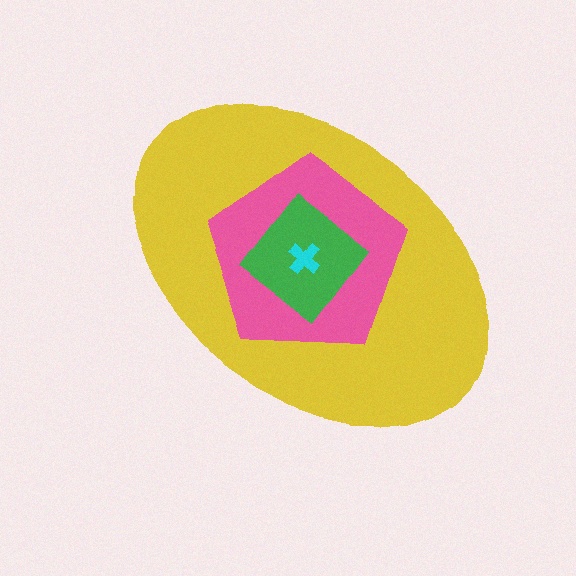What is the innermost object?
The cyan cross.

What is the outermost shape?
The yellow ellipse.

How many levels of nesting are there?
4.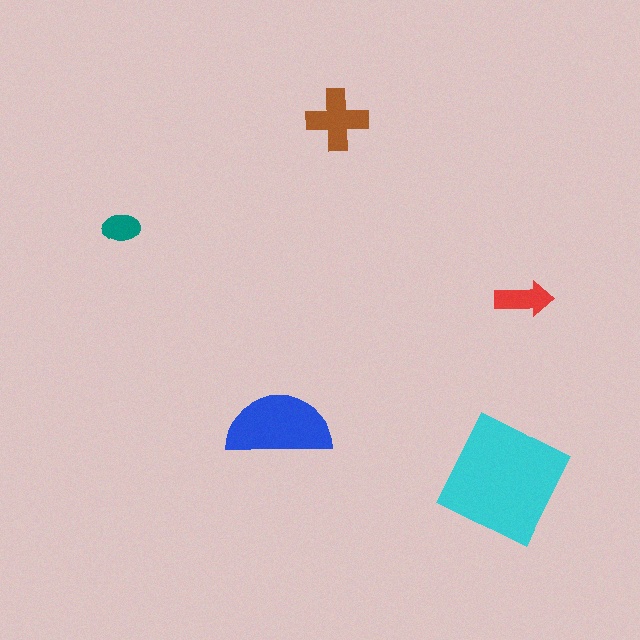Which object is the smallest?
The teal ellipse.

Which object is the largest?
The cyan square.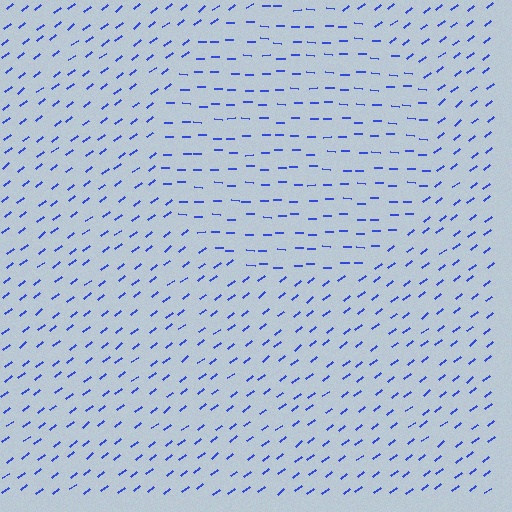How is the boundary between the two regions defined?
The boundary is defined purely by a change in line orientation (approximately 39 degrees difference). All lines are the same color and thickness.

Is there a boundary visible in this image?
Yes, there is a texture boundary formed by a change in line orientation.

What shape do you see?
I see a circle.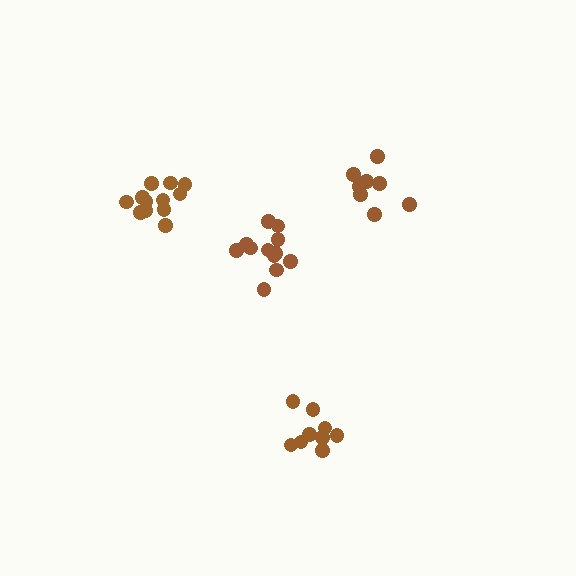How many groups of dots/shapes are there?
There are 4 groups.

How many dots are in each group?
Group 1: 12 dots, Group 2: 9 dots, Group 3: 12 dots, Group 4: 8 dots (41 total).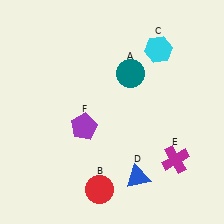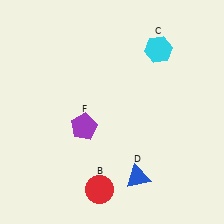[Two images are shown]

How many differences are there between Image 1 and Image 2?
There are 2 differences between the two images.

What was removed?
The magenta cross (E), the teal circle (A) were removed in Image 2.